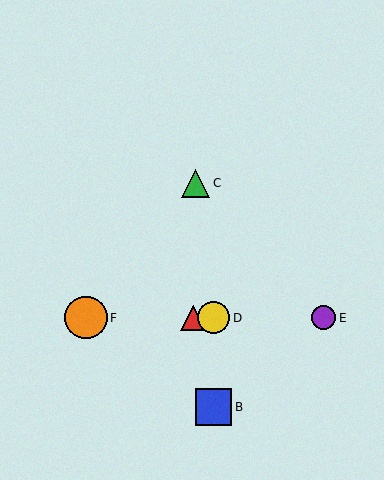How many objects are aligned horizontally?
4 objects (A, D, E, F) are aligned horizontally.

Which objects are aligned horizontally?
Objects A, D, E, F are aligned horizontally.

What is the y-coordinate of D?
Object D is at y≈318.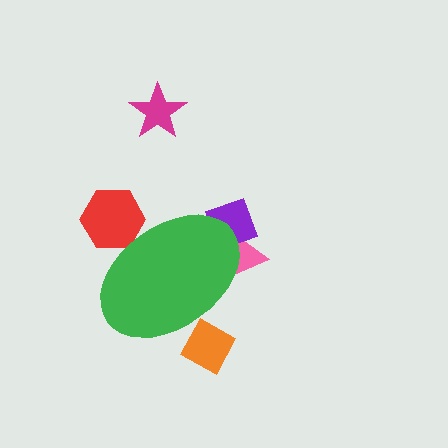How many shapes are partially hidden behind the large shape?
4 shapes are partially hidden.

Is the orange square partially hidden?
Yes, the orange square is partially hidden behind the green ellipse.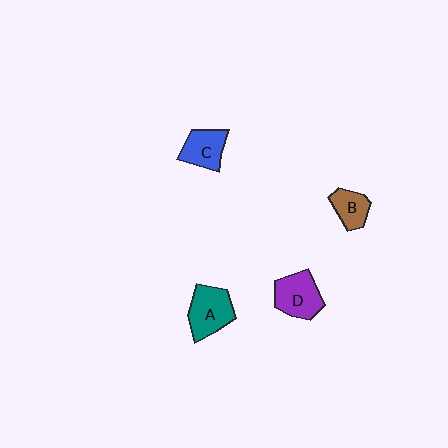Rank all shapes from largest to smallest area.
From largest to smallest: A (teal), D (purple), C (blue), B (brown).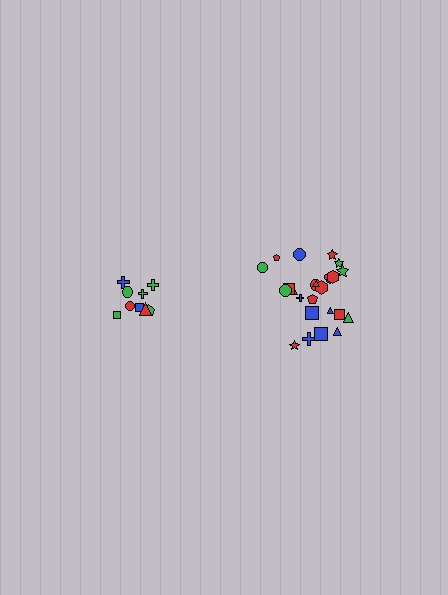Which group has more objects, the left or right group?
The right group.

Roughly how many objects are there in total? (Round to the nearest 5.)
Roughly 35 objects in total.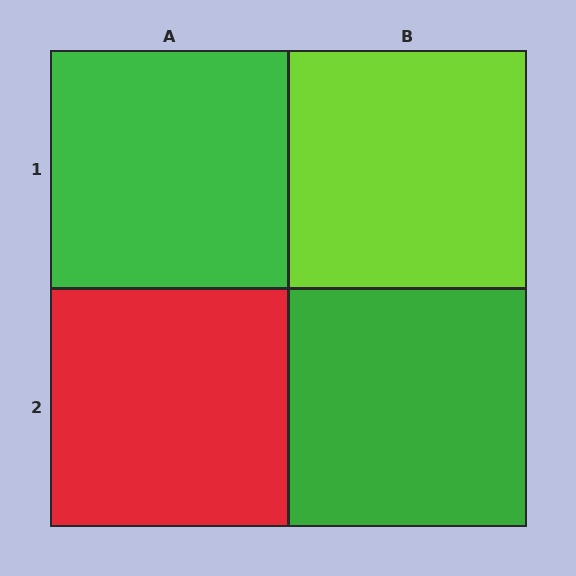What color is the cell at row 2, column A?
Red.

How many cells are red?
1 cell is red.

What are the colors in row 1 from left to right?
Green, lime.